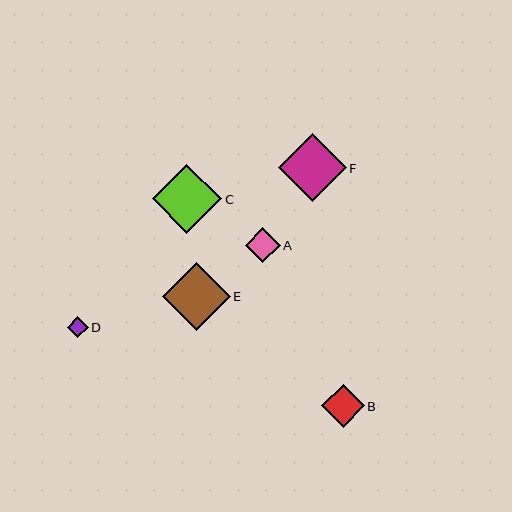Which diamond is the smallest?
Diamond D is the smallest with a size of approximately 21 pixels.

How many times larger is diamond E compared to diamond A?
Diamond E is approximately 2.0 times the size of diamond A.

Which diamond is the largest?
Diamond C is the largest with a size of approximately 70 pixels.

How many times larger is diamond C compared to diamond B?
Diamond C is approximately 1.6 times the size of diamond B.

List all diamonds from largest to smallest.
From largest to smallest: C, F, E, B, A, D.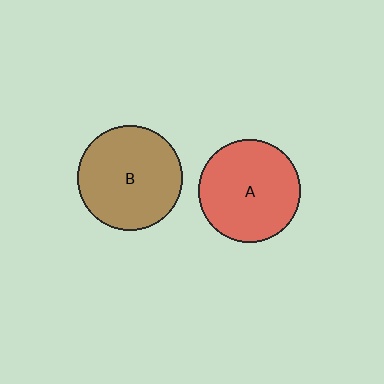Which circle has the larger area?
Circle B (brown).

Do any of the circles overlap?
No, none of the circles overlap.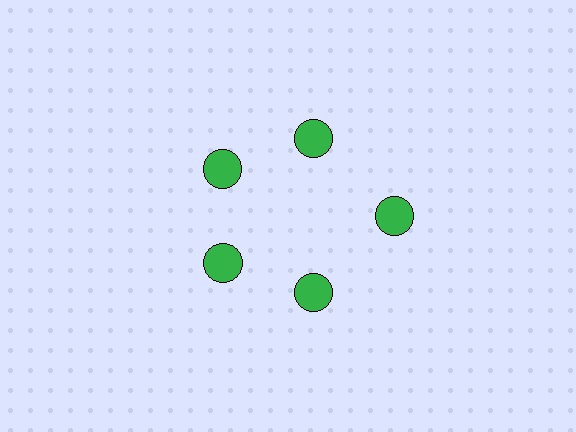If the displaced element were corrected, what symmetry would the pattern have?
It would have 5-fold rotational symmetry — the pattern would map onto itself every 72 degrees.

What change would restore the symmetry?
The symmetry would be restored by moving it inward, back onto the ring so that all 5 circles sit at equal angles and equal distance from the center.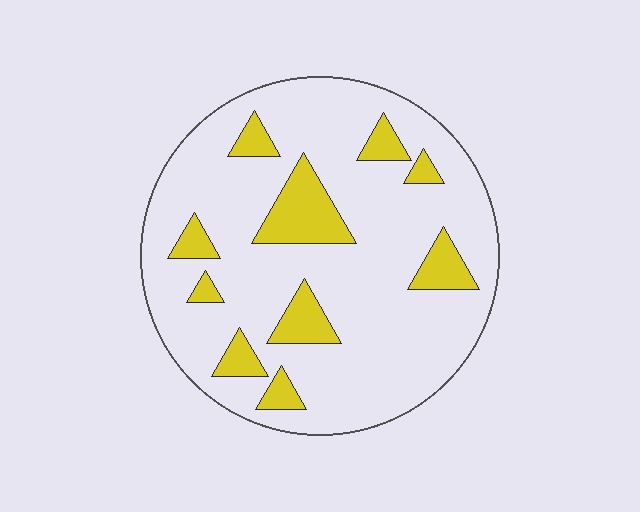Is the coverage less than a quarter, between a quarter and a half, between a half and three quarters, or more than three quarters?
Less than a quarter.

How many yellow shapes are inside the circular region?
10.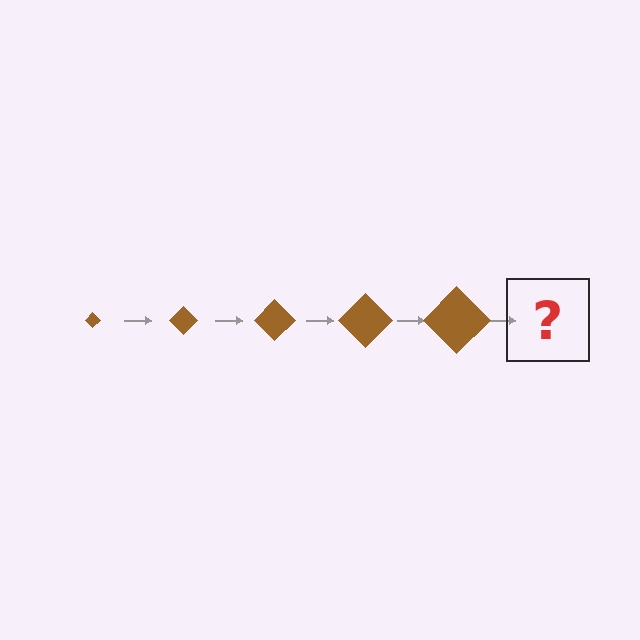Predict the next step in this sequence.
The next step is a brown diamond, larger than the previous one.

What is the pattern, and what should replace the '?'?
The pattern is that the diamond gets progressively larger each step. The '?' should be a brown diamond, larger than the previous one.